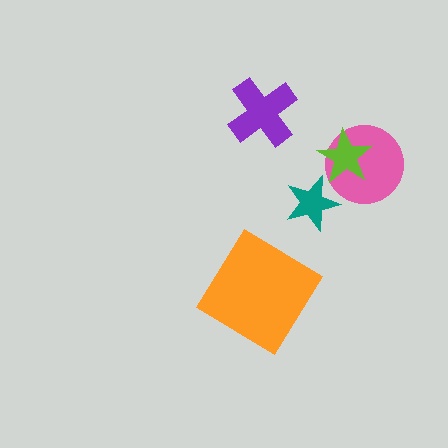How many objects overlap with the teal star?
0 objects overlap with the teal star.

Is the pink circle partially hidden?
Yes, it is partially covered by another shape.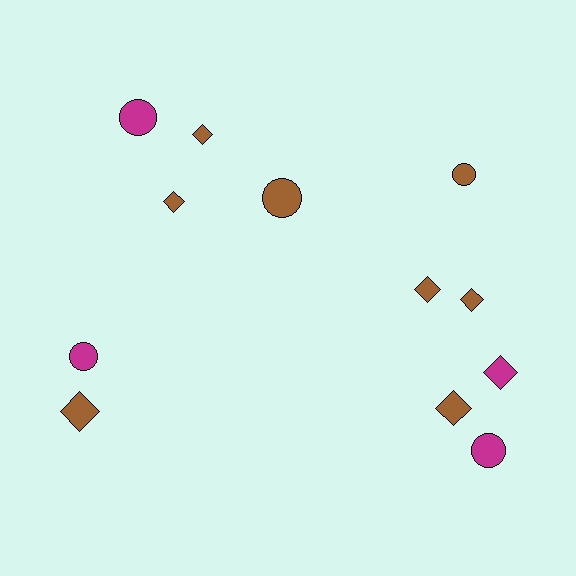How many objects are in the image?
There are 12 objects.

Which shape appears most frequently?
Diamond, with 7 objects.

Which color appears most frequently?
Brown, with 8 objects.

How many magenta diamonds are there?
There is 1 magenta diamond.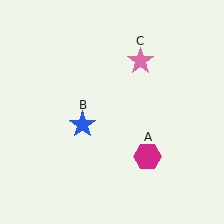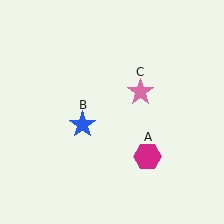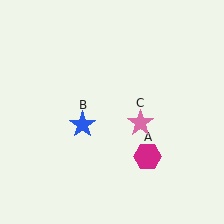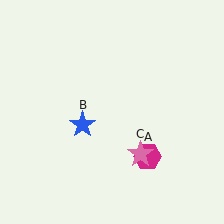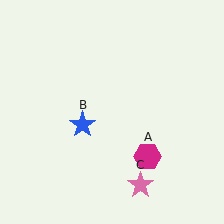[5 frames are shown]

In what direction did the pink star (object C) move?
The pink star (object C) moved down.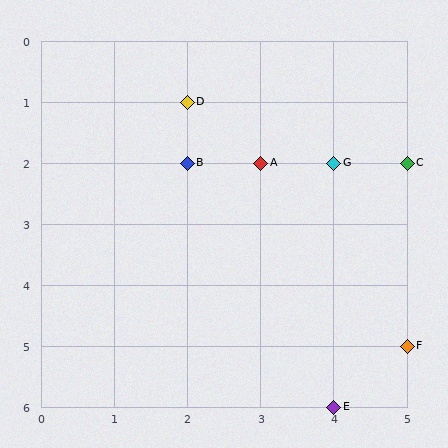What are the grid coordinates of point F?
Point F is at grid coordinates (5, 5).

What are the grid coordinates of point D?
Point D is at grid coordinates (2, 1).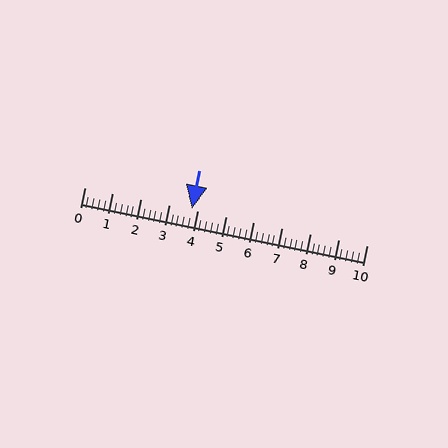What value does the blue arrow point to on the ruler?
The blue arrow points to approximately 3.8.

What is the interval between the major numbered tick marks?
The major tick marks are spaced 1 units apart.